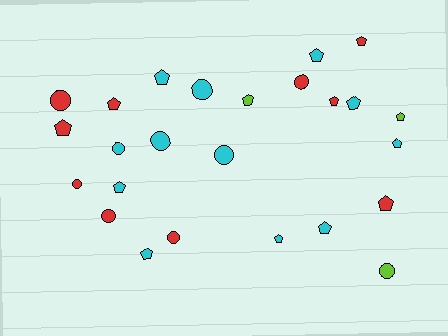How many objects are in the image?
There are 25 objects.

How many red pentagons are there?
There are 5 red pentagons.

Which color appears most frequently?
Cyan, with 12 objects.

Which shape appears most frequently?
Pentagon, with 15 objects.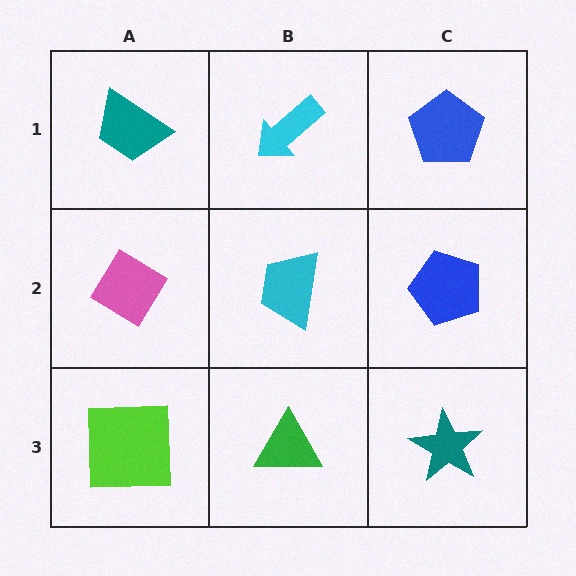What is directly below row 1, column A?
A pink diamond.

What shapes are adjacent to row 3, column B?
A cyan trapezoid (row 2, column B), a lime square (row 3, column A), a teal star (row 3, column C).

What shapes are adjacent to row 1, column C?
A blue pentagon (row 2, column C), a cyan arrow (row 1, column B).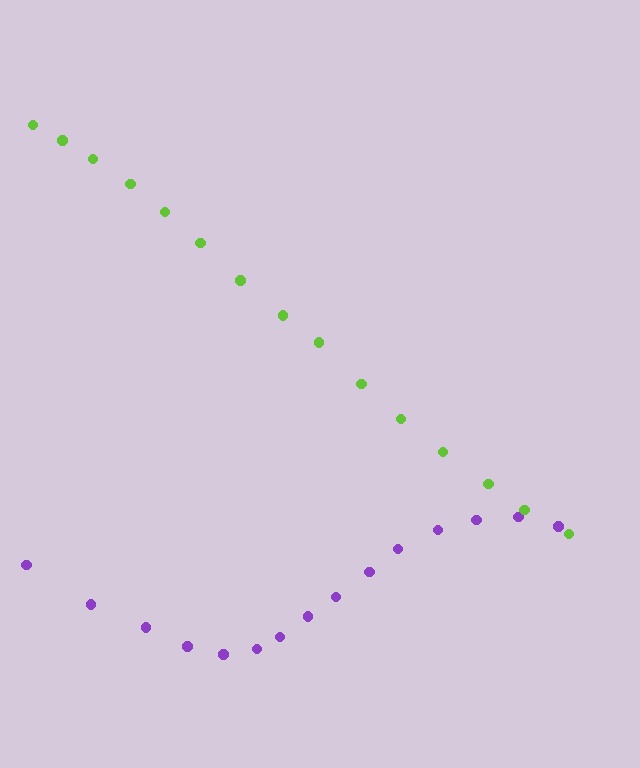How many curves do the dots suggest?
There are 2 distinct paths.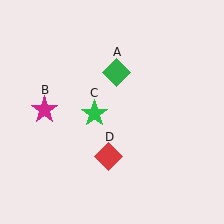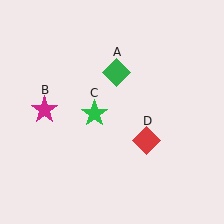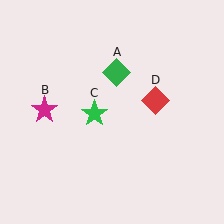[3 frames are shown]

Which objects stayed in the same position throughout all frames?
Green diamond (object A) and magenta star (object B) and green star (object C) remained stationary.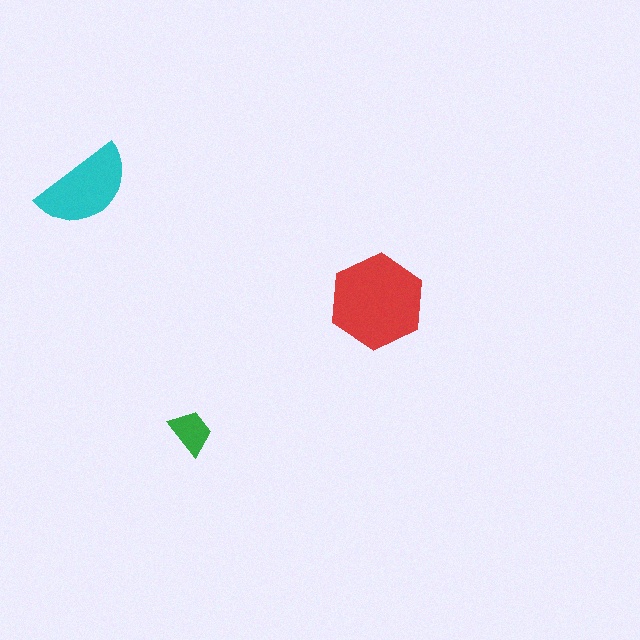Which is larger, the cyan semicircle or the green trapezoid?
The cyan semicircle.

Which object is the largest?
The red hexagon.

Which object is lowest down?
The green trapezoid is bottommost.